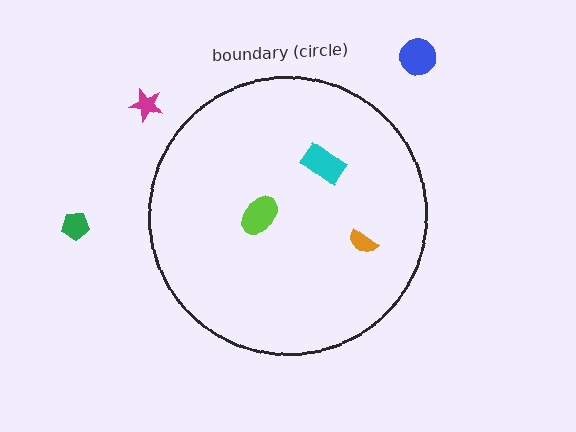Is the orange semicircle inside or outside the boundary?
Inside.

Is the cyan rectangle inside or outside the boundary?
Inside.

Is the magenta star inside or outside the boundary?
Outside.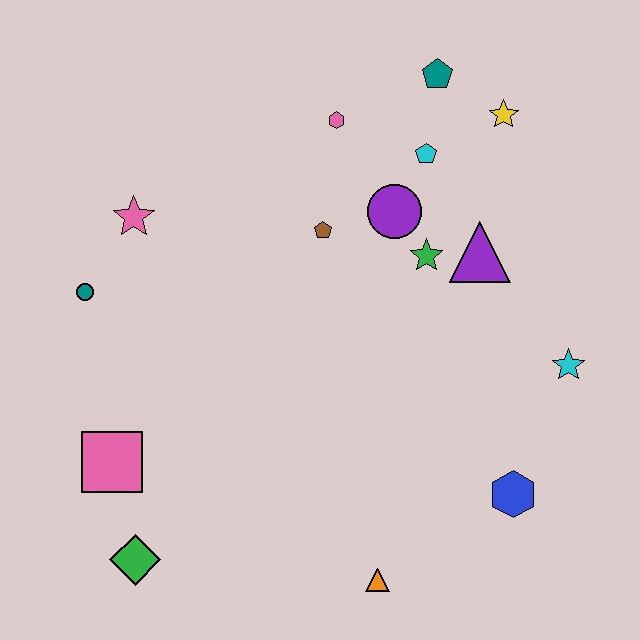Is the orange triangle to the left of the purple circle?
Yes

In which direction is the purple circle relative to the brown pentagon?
The purple circle is to the right of the brown pentagon.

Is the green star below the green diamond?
No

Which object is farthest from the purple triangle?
The green diamond is farthest from the purple triangle.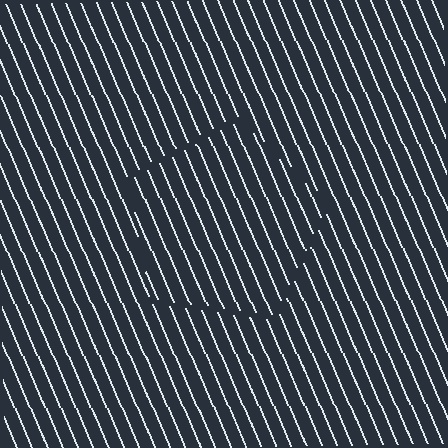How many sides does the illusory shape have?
5 sides — the line-ends trace a pentagon.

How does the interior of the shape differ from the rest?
The interior of the shape contains the same grating, shifted by half a period — the contour is defined by the phase discontinuity where line-ends from the inner and outer gratings abut.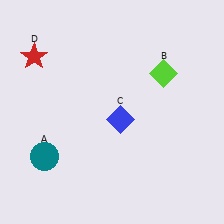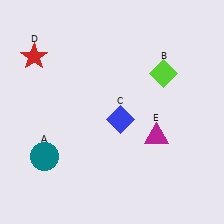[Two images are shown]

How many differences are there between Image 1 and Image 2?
There is 1 difference between the two images.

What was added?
A magenta triangle (E) was added in Image 2.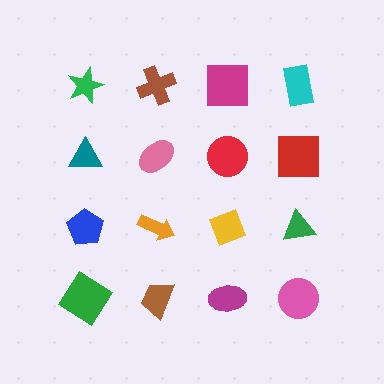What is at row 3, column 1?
A blue pentagon.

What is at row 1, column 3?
A magenta square.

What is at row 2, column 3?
A red circle.